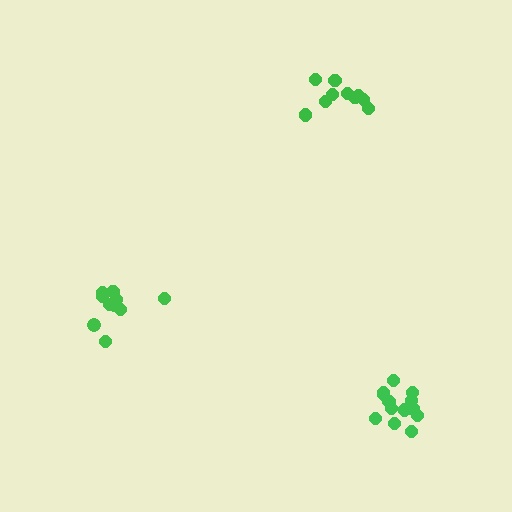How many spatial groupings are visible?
There are 3 spatial groupings.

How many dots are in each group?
Group 1: 10 dots, Group 2: 14 dots, Group 3: 10 dots (34 total).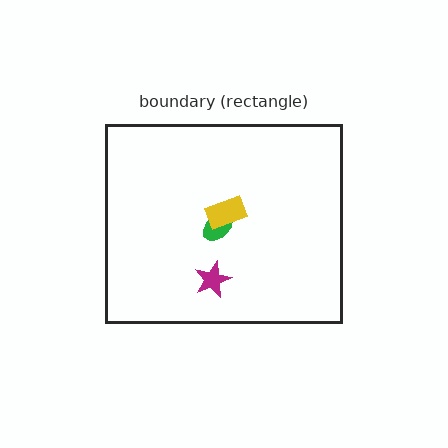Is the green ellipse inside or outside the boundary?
Inside.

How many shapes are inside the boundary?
4 inside, 0 outside.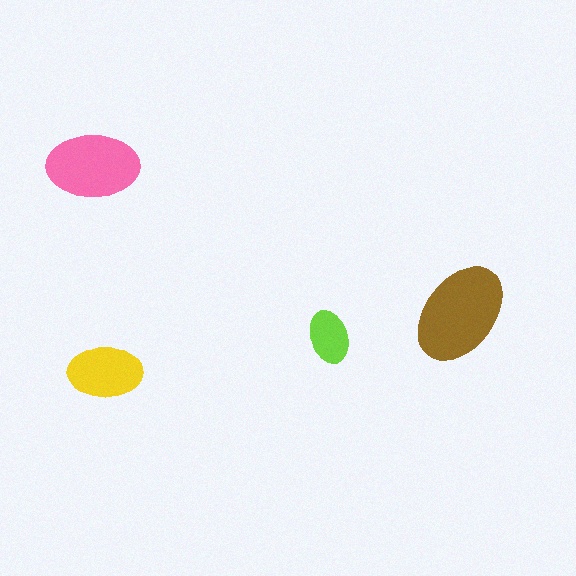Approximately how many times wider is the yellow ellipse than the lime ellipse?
About 1.5 times wider.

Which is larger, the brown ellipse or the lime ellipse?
The brown one.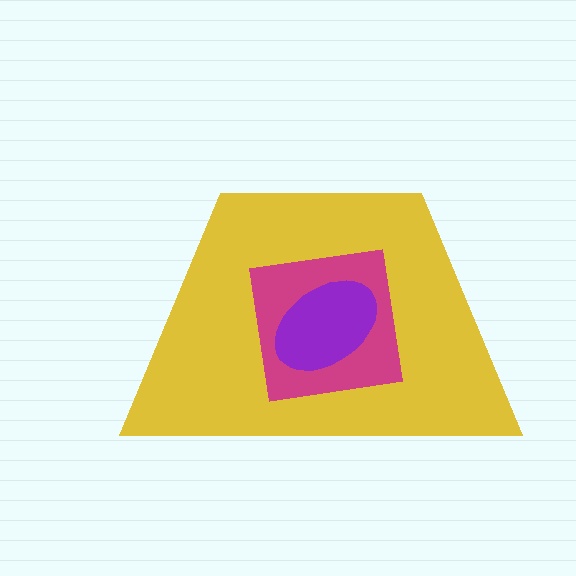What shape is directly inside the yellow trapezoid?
The magenta square.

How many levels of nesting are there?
3.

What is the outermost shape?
The yellow trapezoid.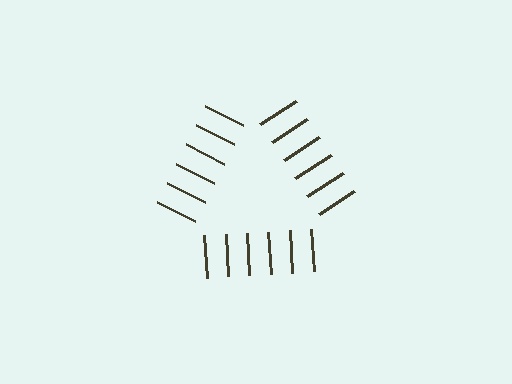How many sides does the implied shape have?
3 sides — the line-ends trace a triangle.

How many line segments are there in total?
18 — 6 along each of the 3 edges.